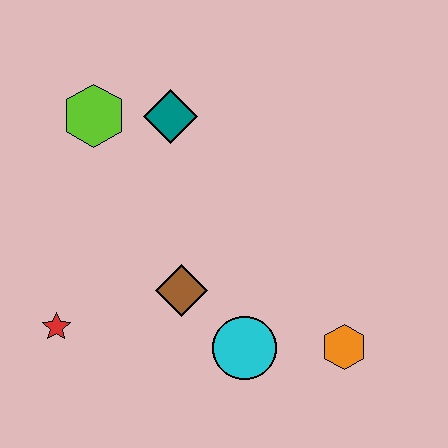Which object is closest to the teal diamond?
The lime hexagon is closest to the teal diamond.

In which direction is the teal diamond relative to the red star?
The teal diamond is above the red star.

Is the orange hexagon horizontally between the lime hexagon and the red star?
No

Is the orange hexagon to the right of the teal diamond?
Yes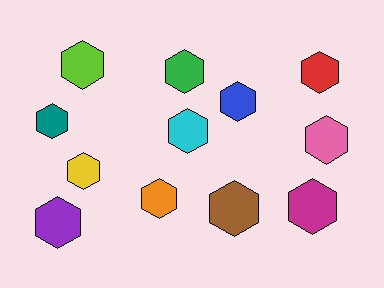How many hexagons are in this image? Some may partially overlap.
There are 12 hexagons.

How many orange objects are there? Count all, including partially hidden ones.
There is 1 orange object.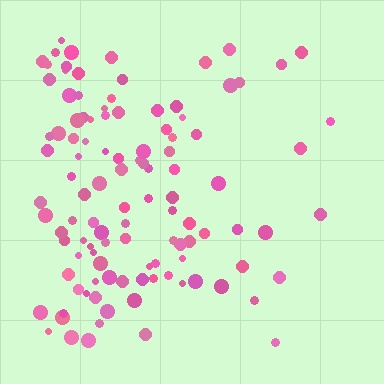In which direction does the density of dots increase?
From right to left, with the left side densest.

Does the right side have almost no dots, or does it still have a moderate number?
Still a moderate number, just noticeably fewer than the left.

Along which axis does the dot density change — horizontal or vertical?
Horizontal.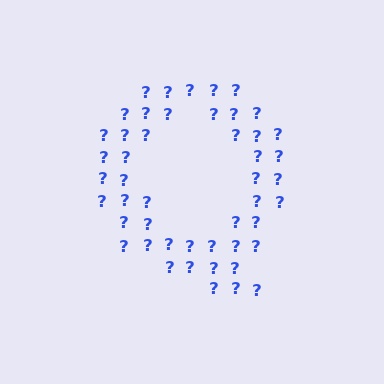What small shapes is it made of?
It is made of small question marks.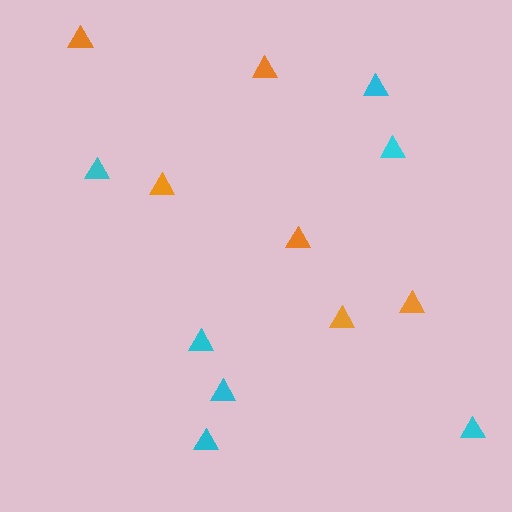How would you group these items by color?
There are 2 groups: one group of orange triangles (6) and one group of cyan triangles (7).